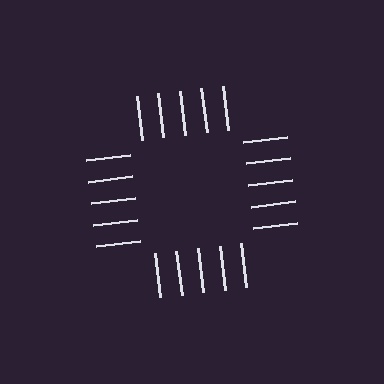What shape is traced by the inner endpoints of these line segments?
An illusory square — the line segments terminate on its edges but no continuous stroke is drawn.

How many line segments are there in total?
20 — 5 along each of the 4 edges.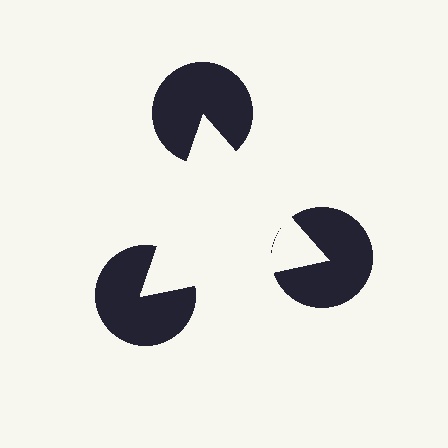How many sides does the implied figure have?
3 sides.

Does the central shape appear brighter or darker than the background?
It typically appears slightly brighter than the background, even though no actual brightness change is drawn.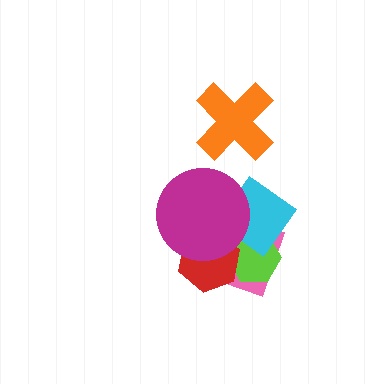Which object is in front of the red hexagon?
The magenta circle is in front of the red hexagon.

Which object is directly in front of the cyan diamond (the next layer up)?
The red hexagon is directly in front of the cyan diamond.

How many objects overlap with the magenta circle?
3 objects overlap with the magenta circle.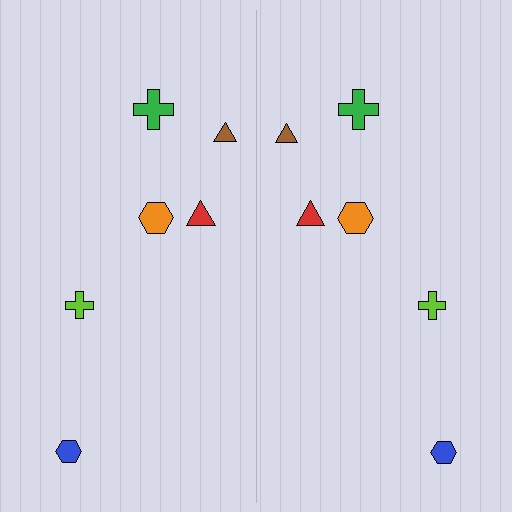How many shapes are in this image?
There are 12 shapes in this image.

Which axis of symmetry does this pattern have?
The pattern has a vertical axis of symmetry running through the center of the image.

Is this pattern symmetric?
Yes, this pattern has bilateral (reflection) symmetry.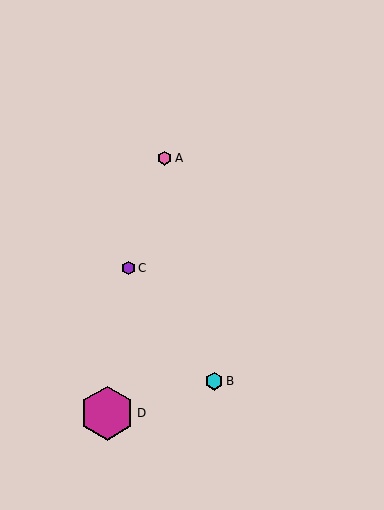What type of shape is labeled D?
Shape D is a magenta hexagon.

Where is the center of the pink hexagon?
The center of the pink hexagon is at (165, 158).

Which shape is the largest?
The magenta hexagon (labeled D) is the largest.